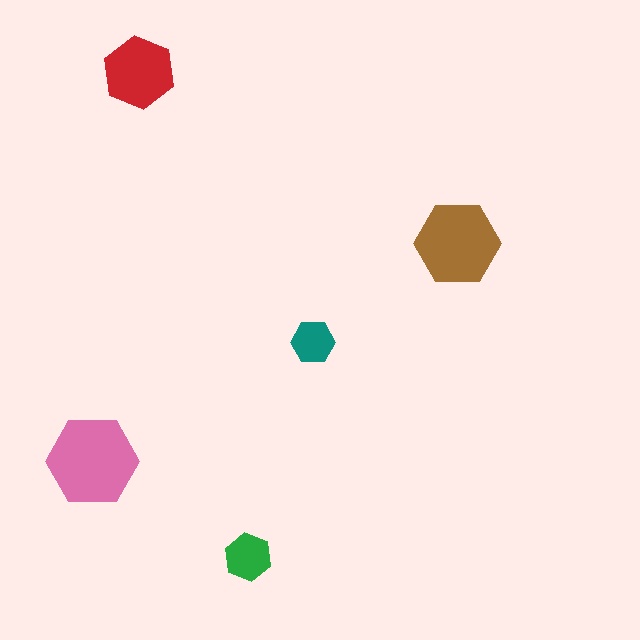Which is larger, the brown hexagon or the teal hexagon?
The brown one.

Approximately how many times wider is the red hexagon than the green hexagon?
About 1.5 times wider.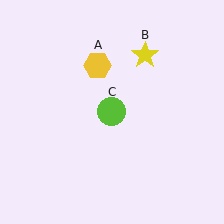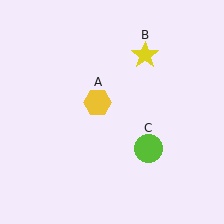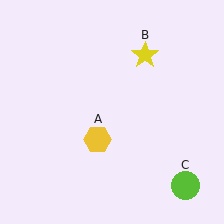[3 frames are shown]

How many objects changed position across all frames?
2 objects changed position: yellow hexagon (object A), lime circle (object C).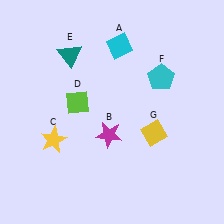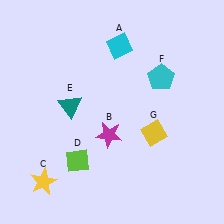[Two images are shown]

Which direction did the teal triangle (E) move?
The teal triangle (E) moved down.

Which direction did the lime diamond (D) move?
The lime diamond (D) moved down.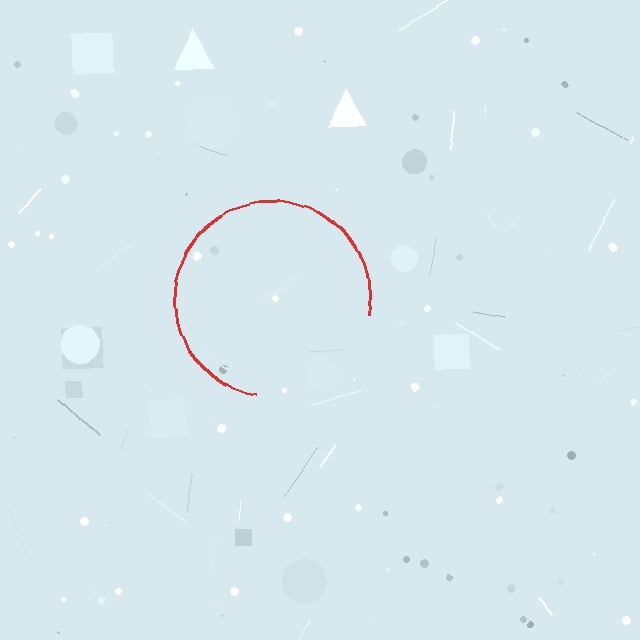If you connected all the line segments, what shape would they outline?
They would outline a circle.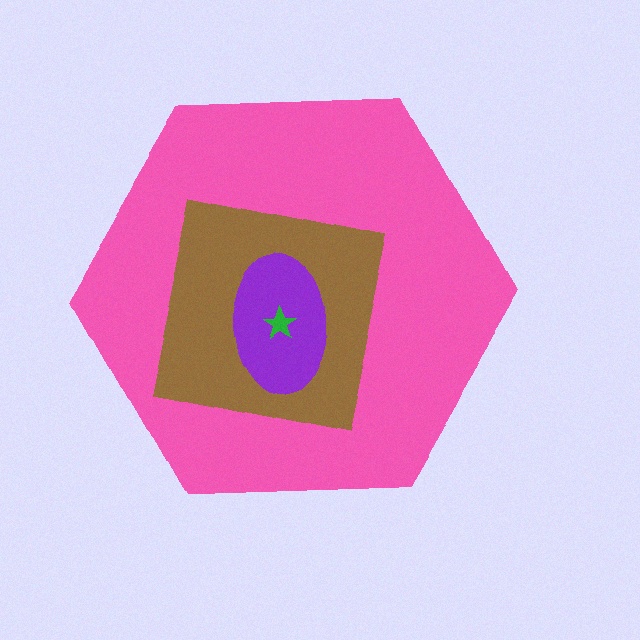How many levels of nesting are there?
4.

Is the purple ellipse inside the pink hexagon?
Yes.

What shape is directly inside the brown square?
The purple ellipse.